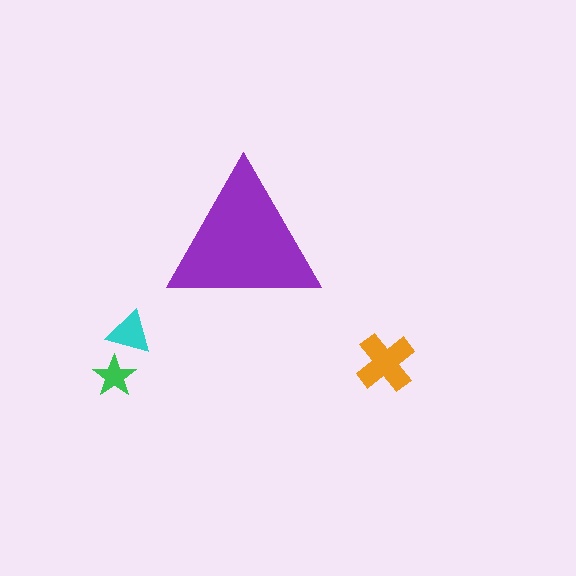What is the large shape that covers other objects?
A purple triangle.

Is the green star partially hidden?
No, the green star is fully visible.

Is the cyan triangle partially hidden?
No, the cyan triangle is fully visible.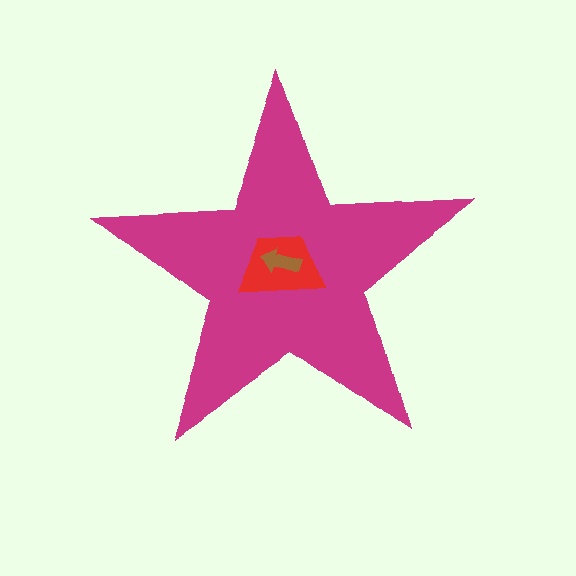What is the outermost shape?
The magenta star.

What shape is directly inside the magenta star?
The red trapezoid.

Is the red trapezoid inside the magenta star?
Yes.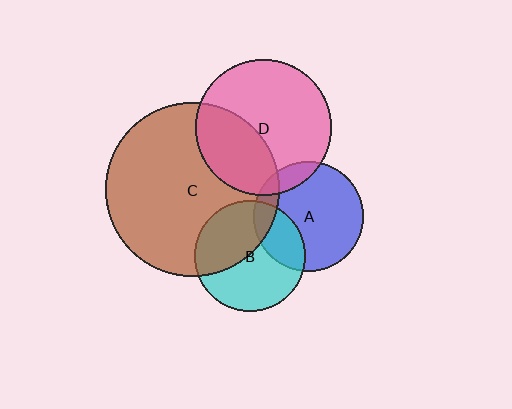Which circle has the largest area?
Circle C (brown).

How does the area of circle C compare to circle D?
Approximately 1.6 times.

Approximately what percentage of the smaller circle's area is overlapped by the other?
Approximately 35%.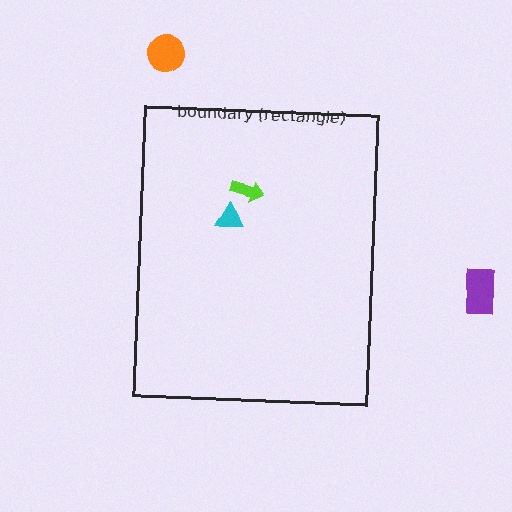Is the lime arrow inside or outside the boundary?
Inside.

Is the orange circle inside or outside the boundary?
Outside.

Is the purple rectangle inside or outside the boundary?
Outside.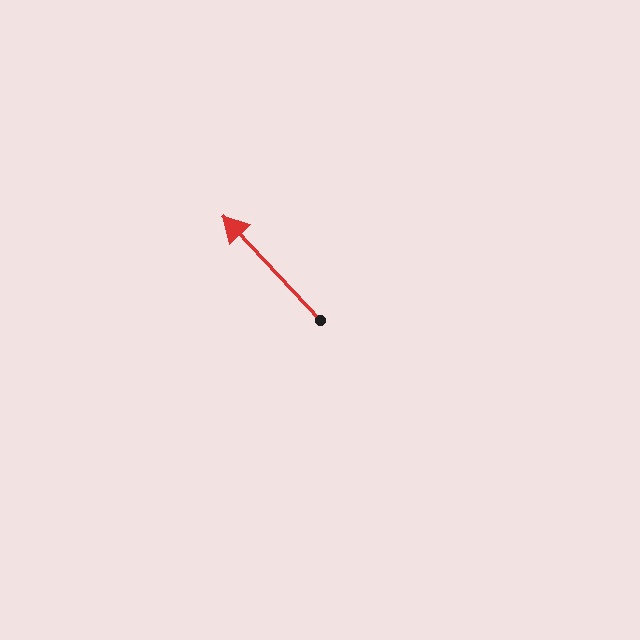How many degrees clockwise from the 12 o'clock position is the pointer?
Approximately 317 degrees.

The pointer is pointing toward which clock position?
Roughly 11 o'clock.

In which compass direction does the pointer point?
Northwest.